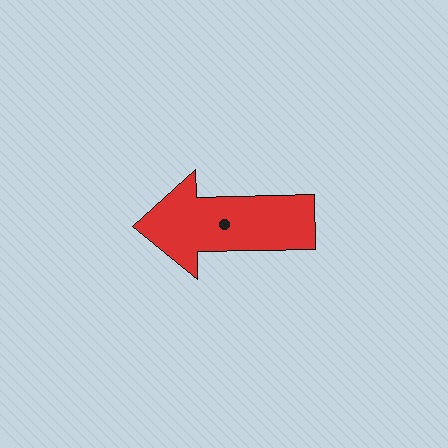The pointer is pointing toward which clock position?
Roughly 9 o'clock.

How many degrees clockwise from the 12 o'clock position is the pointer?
Approximately 269 degrees.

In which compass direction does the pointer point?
West.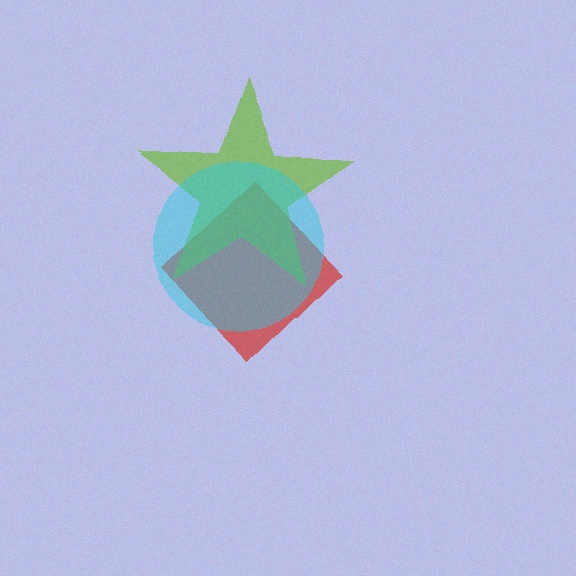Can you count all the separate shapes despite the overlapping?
Yes, there are 3 separate shapes.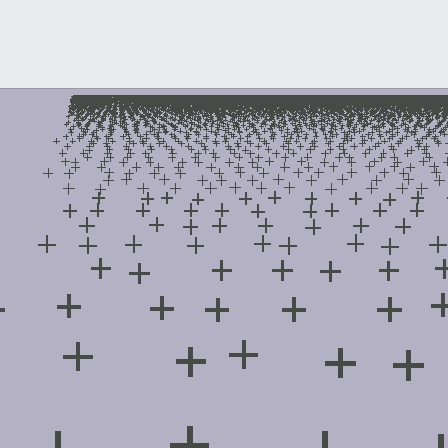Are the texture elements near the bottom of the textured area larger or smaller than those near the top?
Larger. Near the bottom, elements are closer to the viewer and appear at a bigger on-screen size.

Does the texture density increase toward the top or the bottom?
Density increases toward the top.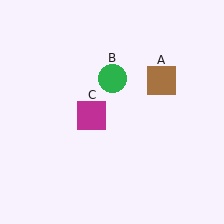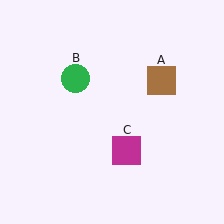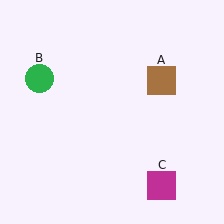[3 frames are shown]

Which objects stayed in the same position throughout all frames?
Brown square (object A) remained stationary.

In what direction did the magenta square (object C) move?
The magenta square (object C) moved down and to the right.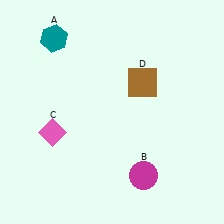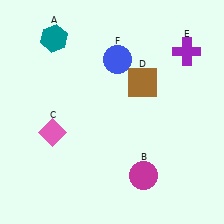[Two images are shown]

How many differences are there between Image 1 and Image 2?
There are 2 differences between the two images.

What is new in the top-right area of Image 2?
A purple cross (E) was added in the top-right area of Image 2.